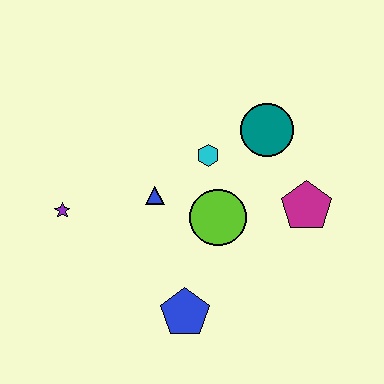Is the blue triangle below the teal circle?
Yes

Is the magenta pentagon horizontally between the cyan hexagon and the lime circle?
No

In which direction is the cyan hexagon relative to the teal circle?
The cyan hexagon is to the left of the teal circle.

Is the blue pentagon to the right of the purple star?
Yes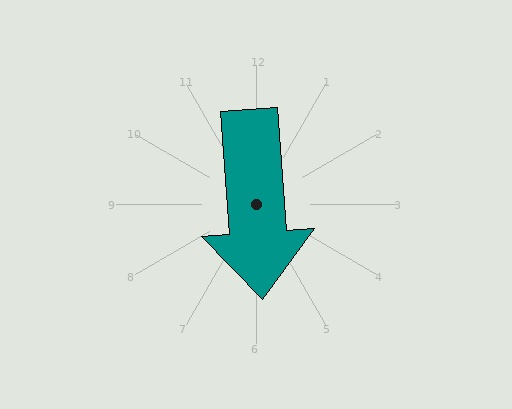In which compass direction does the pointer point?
South.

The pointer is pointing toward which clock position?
Roughly 6 o'clock.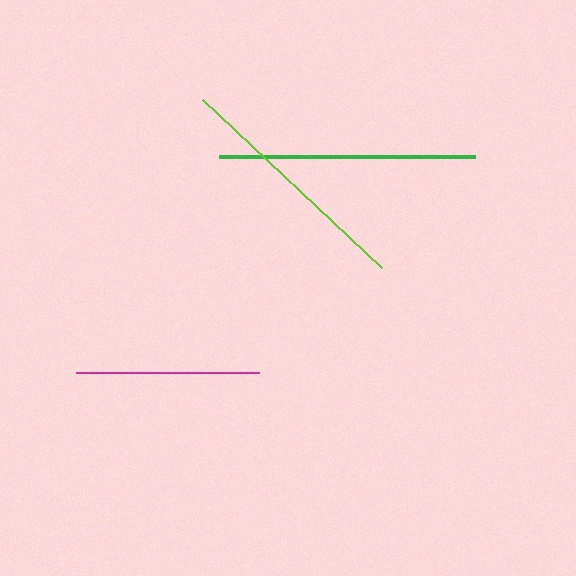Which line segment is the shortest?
The magenta line is the shortest at approximately 183 pixels.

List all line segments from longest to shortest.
From longest to shortest: green, lime, magenta.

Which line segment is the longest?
The green line is the longest at approximately 257 pixels.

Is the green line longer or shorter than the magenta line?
The green line is longer than the magenta line.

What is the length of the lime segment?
The lime segment is approximately 245 pixels long.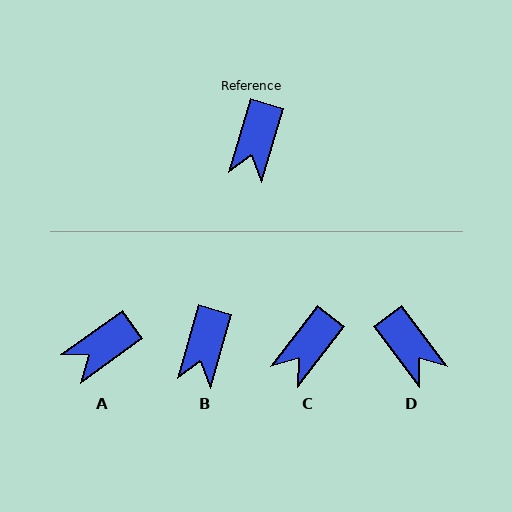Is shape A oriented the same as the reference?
No, it is off by about 38 degrees.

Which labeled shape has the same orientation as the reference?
B.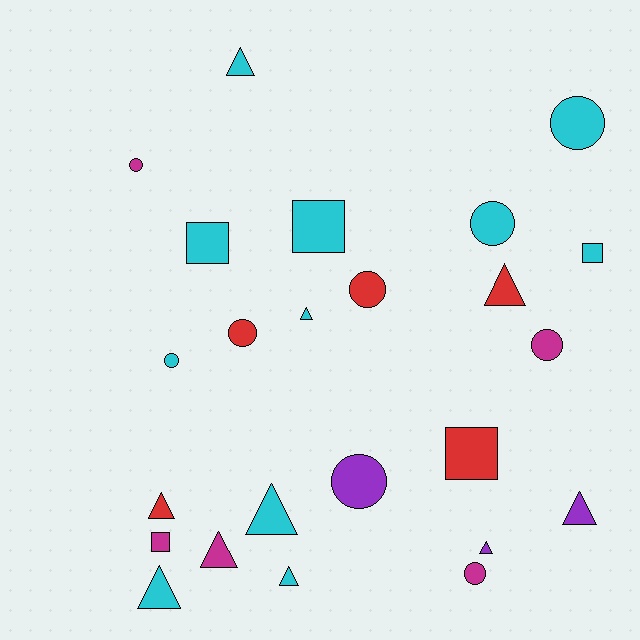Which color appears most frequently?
Cyan, with 11 objects.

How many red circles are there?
There are 2 red circles.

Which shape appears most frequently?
Triangle, with 10 objects.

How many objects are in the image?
There are 24 objects.